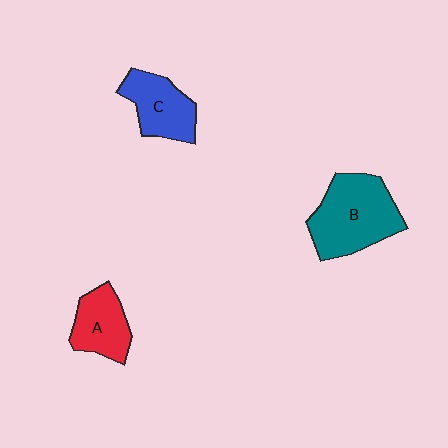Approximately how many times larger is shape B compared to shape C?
Approximately 1.5 times.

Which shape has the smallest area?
Shape A (red).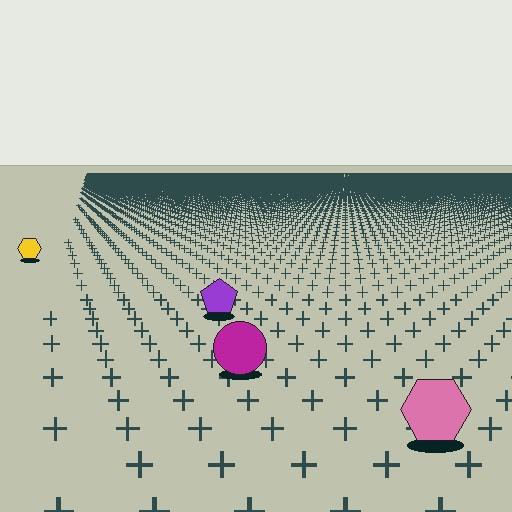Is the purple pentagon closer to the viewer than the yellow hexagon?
Yes. The purple pentagon is closer — you can tell from the texture gradient: the ground texture is coarser near it.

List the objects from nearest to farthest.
From nearest to farthest: the pink hexagon, the magenta circle, the purple pentagon, the yellow hexagon.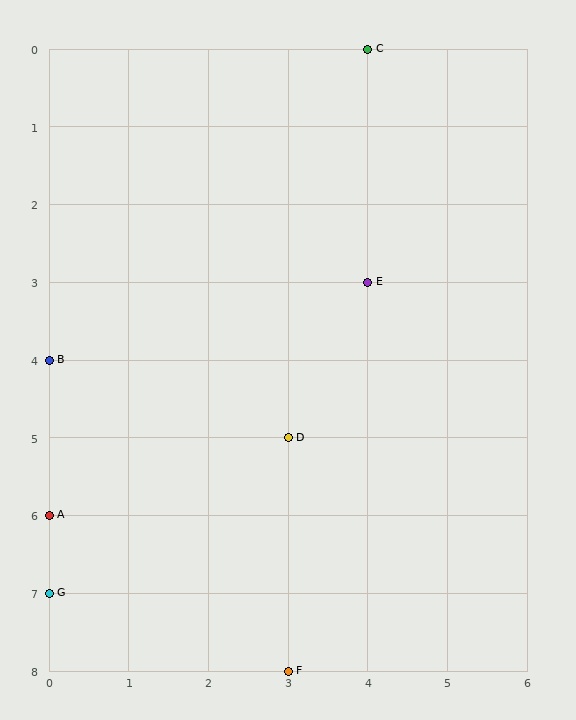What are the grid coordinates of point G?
Point G is at grid coordinates (0, 7).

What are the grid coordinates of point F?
Point F is at grid coordinates (3, 8).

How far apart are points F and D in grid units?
Points F and D are 3 rows apart.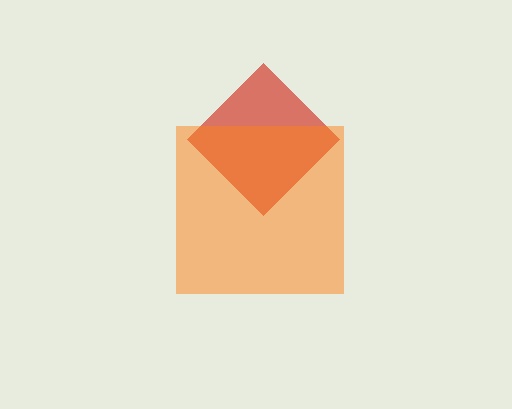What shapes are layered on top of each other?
The layered shapes are: a red diamond, an orange square.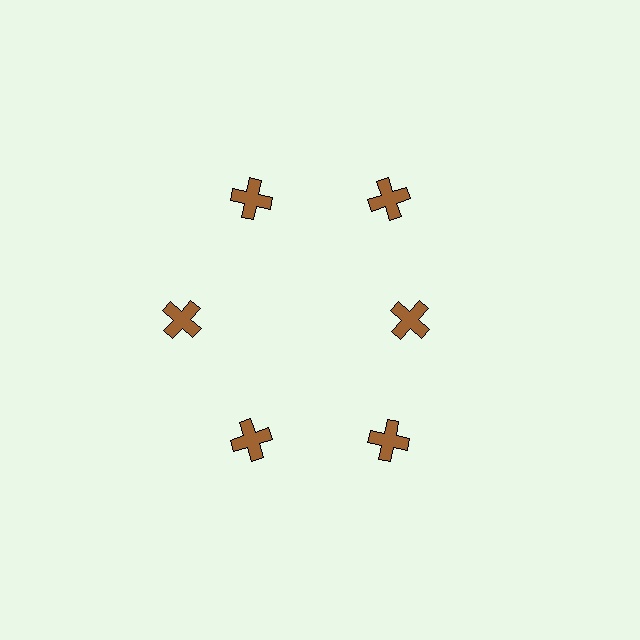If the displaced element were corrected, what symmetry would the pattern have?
It would have 6-fold rotational symmetry — the pattern would map onto itself every 60 degrees.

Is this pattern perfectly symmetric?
No. The 6 brown crosses are arranged in a ring, but one element near the 3 o'clock position is pulled inward toward the center, breaking the 6-fold rotational symmetry.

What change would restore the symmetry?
The symmetry would be restored by moving it outward, back onto the ring so that all 6 crosses sit at equal angles and equal distance from the center.